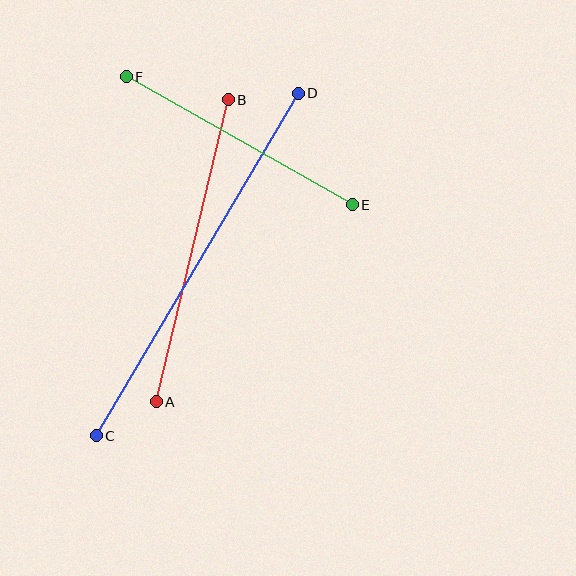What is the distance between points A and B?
The distance is approximately 311 pixels.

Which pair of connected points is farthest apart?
Points C and D are farthest apart.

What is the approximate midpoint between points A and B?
The midpoint is at approximately (192, 251) pixels.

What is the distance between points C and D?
The distance is approximately 397 pixels.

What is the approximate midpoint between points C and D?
The midpoint is at approximately (197, 264) pixels.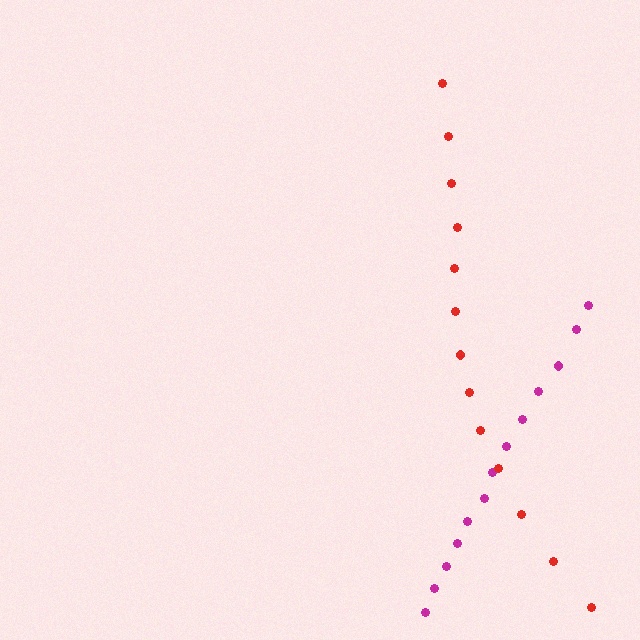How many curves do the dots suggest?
There are 2 distinct paths.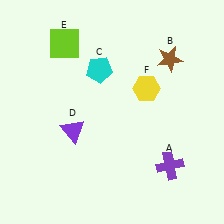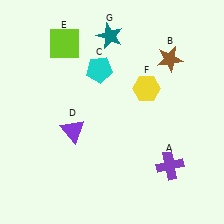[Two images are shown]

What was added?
A teal star (G) was added in Image 2.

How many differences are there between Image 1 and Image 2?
There is 1 difference between the two images.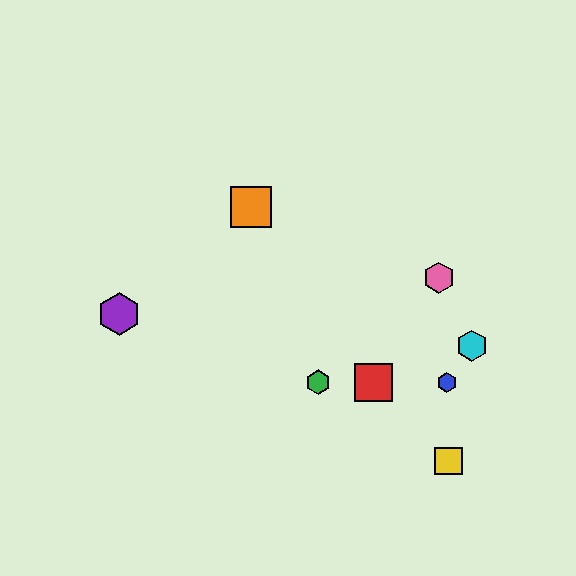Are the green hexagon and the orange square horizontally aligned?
No, the green hexagon is at y≈382 and the orange square is at y≈207.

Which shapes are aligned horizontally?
The red square, the blue hexagon, the green hexagon are aligned horizontally.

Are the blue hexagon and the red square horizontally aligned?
Yes, both are at y≈382.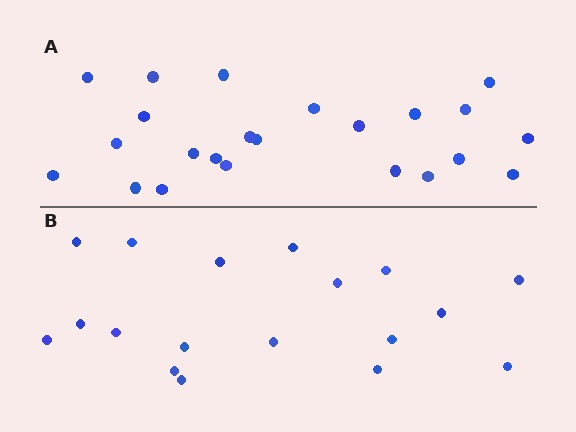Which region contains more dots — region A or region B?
Region A (the top region) has more dots.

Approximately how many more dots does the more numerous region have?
Region A has about 5 more dots than region B.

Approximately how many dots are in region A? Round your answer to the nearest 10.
About 20 dots. (The exact count is 23, which rounds to 20.)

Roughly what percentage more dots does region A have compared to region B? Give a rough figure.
About 30% more.